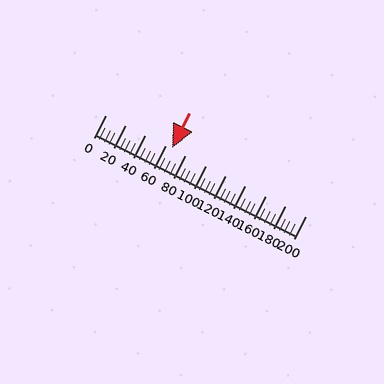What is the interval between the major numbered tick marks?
The major tick marks are spaced 20 units apart.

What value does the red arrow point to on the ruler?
The red arrow points to approximately 66.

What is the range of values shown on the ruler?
The ruler shows values from 0 to 200.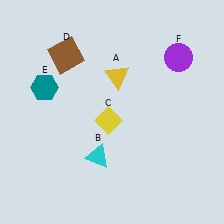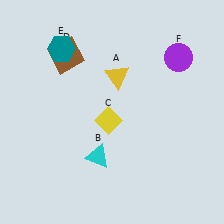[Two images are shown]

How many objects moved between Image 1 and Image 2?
1 object moved between the two images.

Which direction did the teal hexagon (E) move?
The teal hexagon (E) moved up.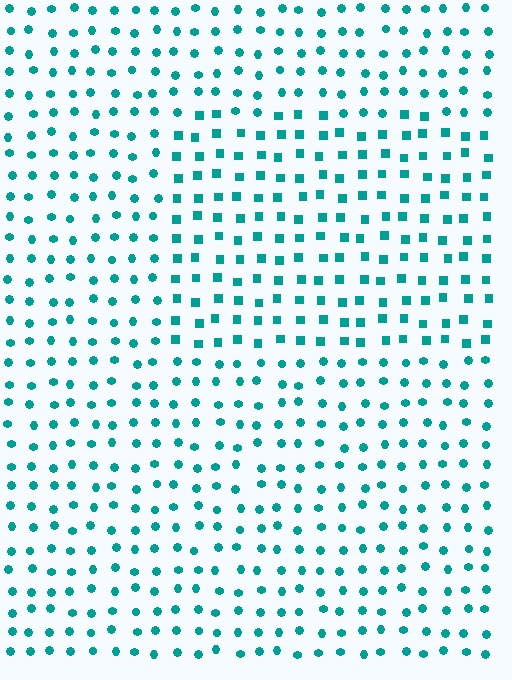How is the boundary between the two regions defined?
The boundary is defined by a change in element shape: squares inside vs. circles outside. All elements share the same color and spacing.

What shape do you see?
I see a rectangle.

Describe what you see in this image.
The image is filled with small teal elements arranged in a uniform grid. A rectangle-shaped region contains squares, while the surrounding area contains circles. The boundary is defined purely by the change in element shape.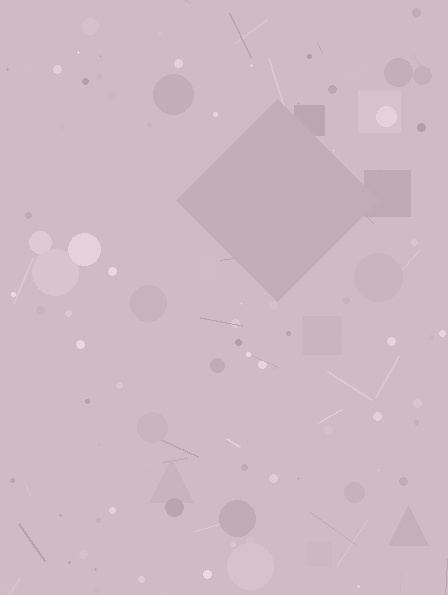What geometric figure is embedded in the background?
A diamond is embedded in the background.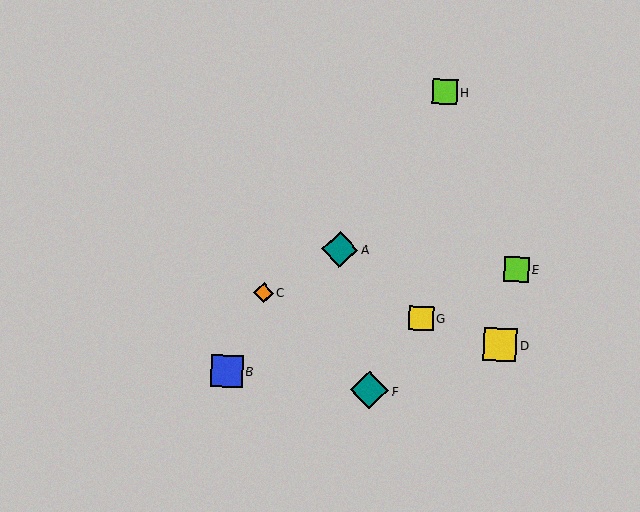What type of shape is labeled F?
Shape F is a teal diamond.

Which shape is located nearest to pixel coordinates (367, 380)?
The teal diamond (labeled F) at (369, 390) is nearest to that location.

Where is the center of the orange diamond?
The center of the orange diamond is at (264, 293).